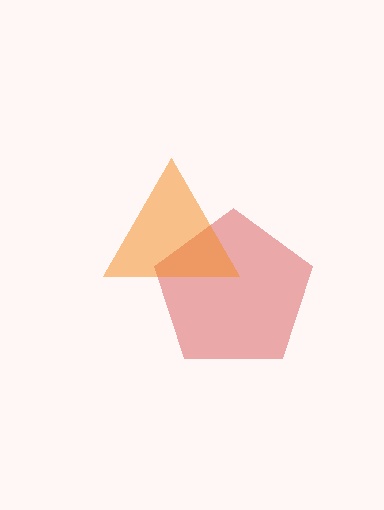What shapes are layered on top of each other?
The layered shapes are: a red pentagon, an orange triangle.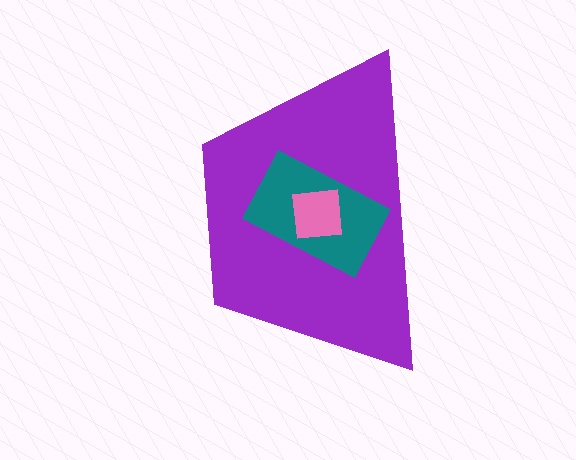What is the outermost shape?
The purple trapezoid.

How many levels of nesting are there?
3.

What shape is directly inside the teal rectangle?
The pink square.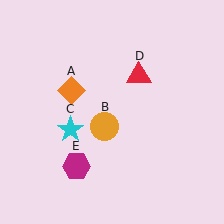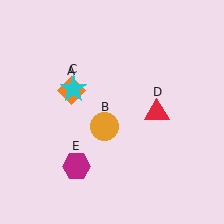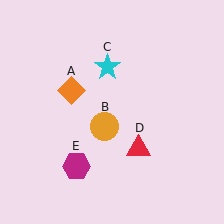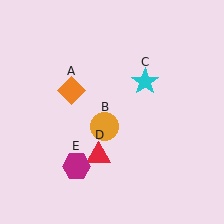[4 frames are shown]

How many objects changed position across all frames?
2 objects changed position: cyan star (object C), red triangle (object D).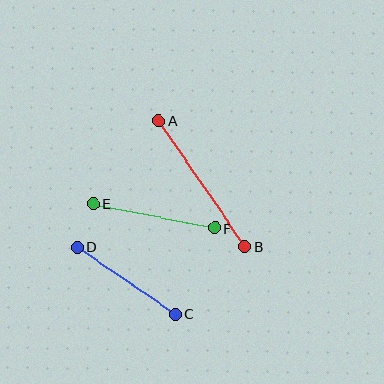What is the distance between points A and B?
The distance is approximately 152 pixels.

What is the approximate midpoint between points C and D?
The midpoint is at approximately (126, 281) pixels.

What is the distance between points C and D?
The distance is approximately 118 pixels.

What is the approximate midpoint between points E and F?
The midpoint is at approximately (154, 216) pixels.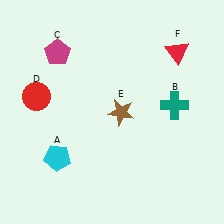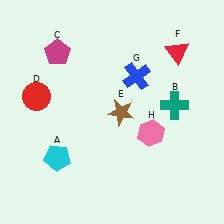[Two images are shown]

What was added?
A blue cross (G), a pink hexagon (H) were added in Image 2.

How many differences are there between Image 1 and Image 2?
There are 2 differences between the two images.